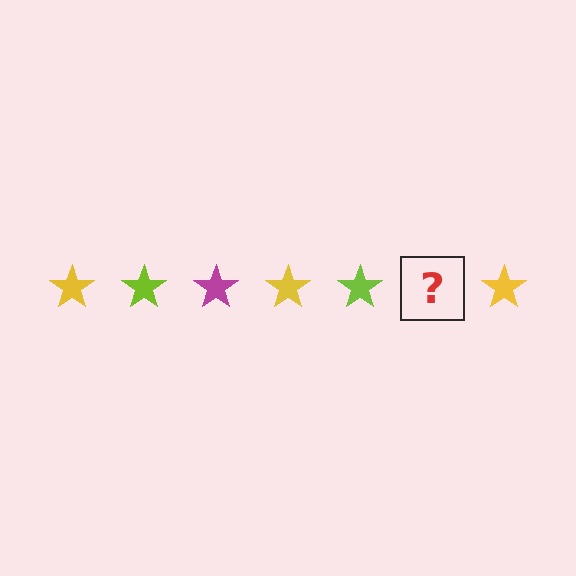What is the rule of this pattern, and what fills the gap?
The rule is that the pattern cycles through yellow, lime, magenta stars. The gap should be filled with a magenta star.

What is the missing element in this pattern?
The missing element is a magenta star.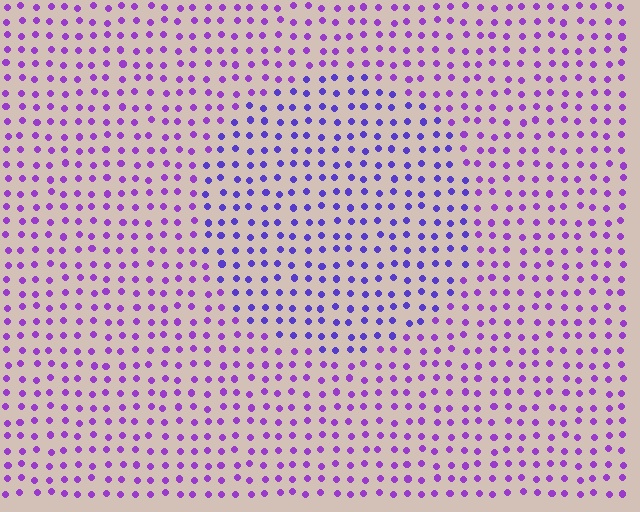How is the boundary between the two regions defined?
The boundary is defined purely by a slight shift in hue (about 28 degrees). Spacing, size, and orientation are identical on both sides.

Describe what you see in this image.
The image is filled with small purple elements in a uniform arrangement. A circle-shaped region is visible where the elements are tinted to a slightly different hue, forming a subtle color boundary.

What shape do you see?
I see a circle.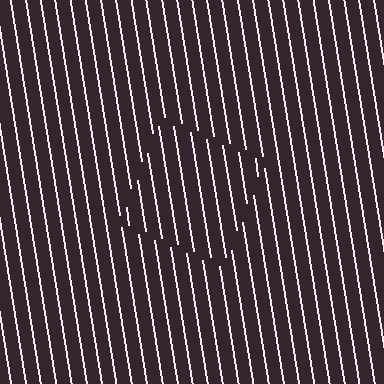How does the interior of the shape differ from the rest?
The interior of the shape contains the same grating, shifted by half a period — the contour is defined by the phase discontinuity where line-ends from the inner and outer gratings abut.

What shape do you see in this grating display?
An illusory square. The interior of the shape contains the same grating, shifted by half a period — the contour is defined by the phase discontinuity where line-ends from the inner and outer gratings abut.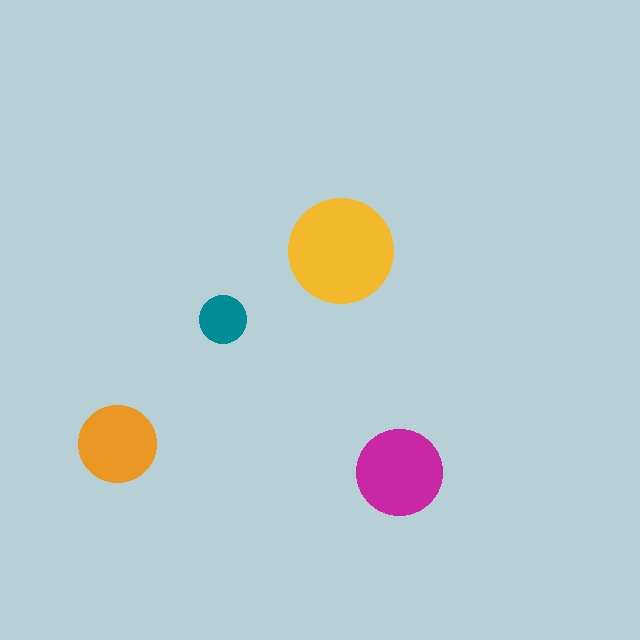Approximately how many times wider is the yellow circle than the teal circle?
About 2 times wider.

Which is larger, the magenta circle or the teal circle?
The magenta one.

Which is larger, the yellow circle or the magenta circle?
The yellow one.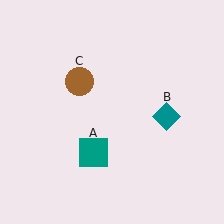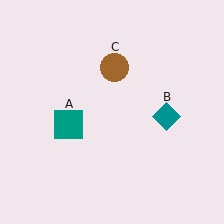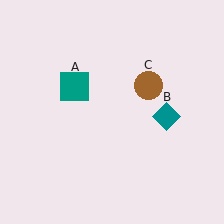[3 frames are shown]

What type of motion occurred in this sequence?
The teal square (object A), brown circle (object C) rotated clockwise around the center of the scene.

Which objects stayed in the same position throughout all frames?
Teal diamond (object B) remained stationary.